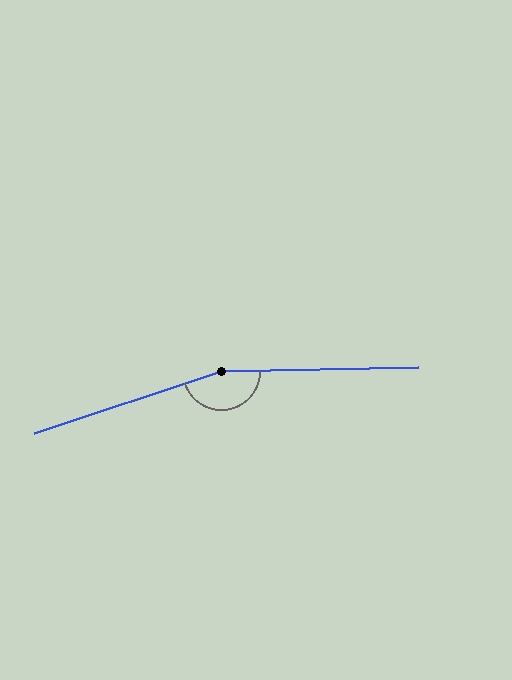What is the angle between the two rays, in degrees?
Approximately 163 degrees.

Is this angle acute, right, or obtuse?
It is obtuse.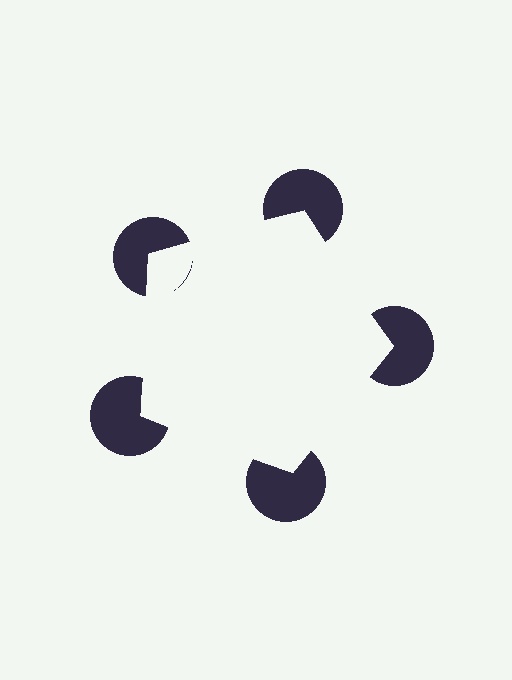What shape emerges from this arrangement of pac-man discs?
An illusory pentagon — its edges are inferred from the aligned wedge cuts in the pac-man discs, not physically drawn.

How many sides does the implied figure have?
5 sides.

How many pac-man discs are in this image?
There are 5 — one at each vertex of the illusory pentagon.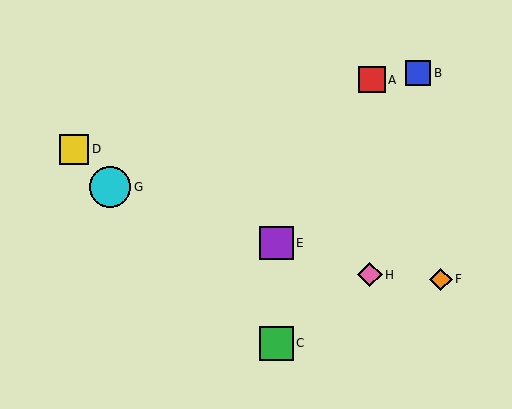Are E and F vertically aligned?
No, E is at x≈276 and F is at x≈441.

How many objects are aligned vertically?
2 objects (C, E) are aligned vertically.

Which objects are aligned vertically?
Objects C, E are aligned vertically.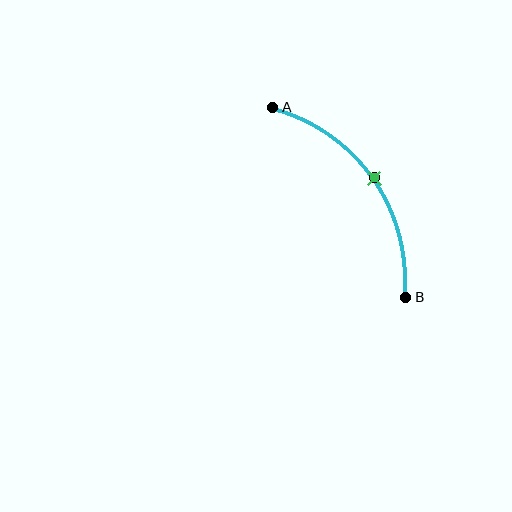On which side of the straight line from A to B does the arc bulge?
The arc bulges above and to the right of the straight line connecting A and B.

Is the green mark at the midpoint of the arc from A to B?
Yes. The green mark lies on the arc at equal arc-length from both A and B — it is the arc midpoint.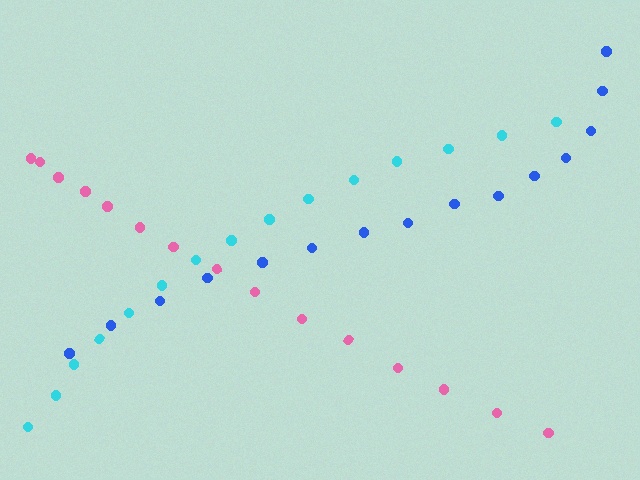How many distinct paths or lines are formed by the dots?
There are 3 distinct paths.